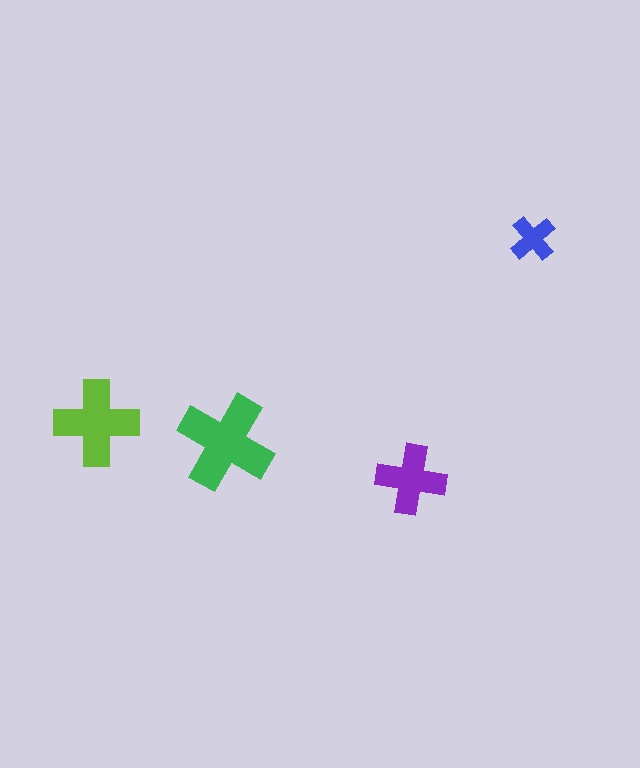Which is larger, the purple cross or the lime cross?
The lime one.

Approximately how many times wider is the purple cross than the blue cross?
About 1.5 times wider.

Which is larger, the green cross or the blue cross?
The green one.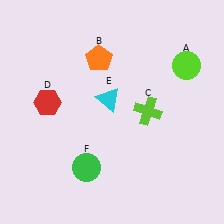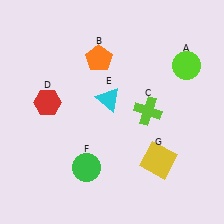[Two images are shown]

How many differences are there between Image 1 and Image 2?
There is 1 difference between the two images.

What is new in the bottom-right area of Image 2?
A yellow square (G) was added in the bottom-right area of Image 2.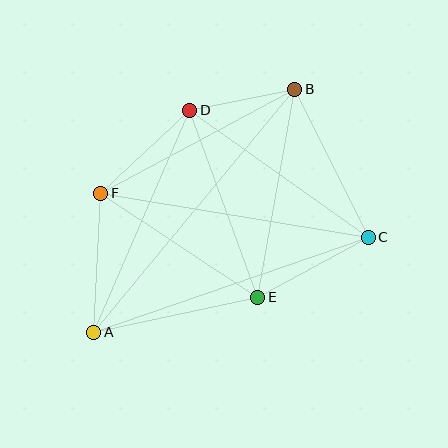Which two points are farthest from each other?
Points A and B are farthest from each other.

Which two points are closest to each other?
Points B and D are closest to each other.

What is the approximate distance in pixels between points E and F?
The distance between E and F is approximately 188 pixels.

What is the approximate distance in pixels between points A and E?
The distance between A and E is approximately 168 pixels.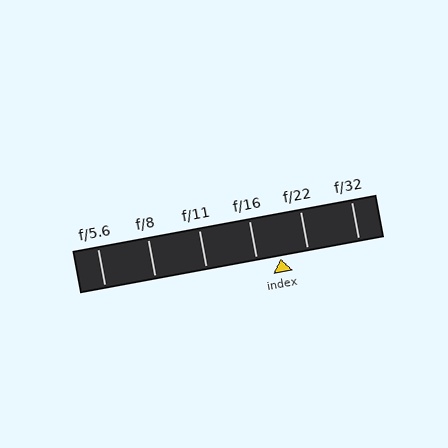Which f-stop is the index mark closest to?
The index mark is closest to f/16.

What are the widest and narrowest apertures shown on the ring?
The widest aperture shown is f/5.6 and the narrowest is f/32.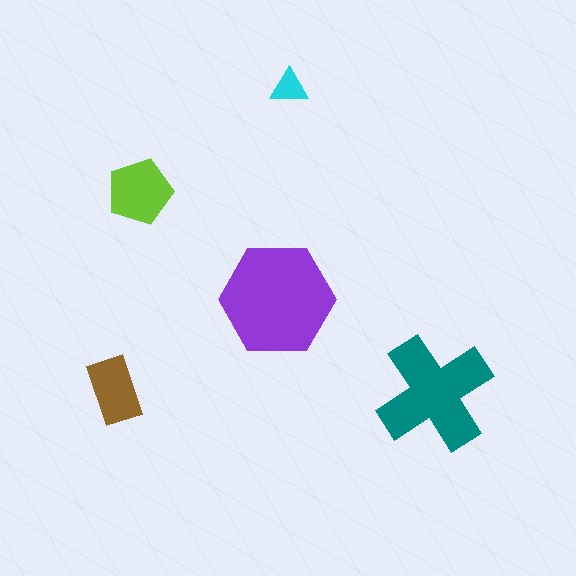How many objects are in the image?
There are 5 objects in the image.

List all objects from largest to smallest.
The purple hexagon, the teal cross, the lime pentagon, the brown rectangle, the cyan triangle.